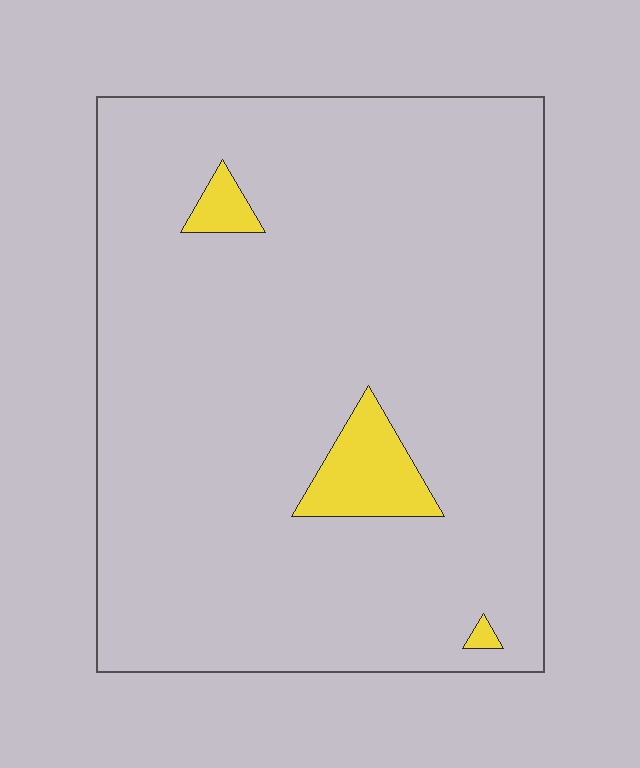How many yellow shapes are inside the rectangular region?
3.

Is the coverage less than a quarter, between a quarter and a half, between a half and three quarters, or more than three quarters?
Less than a quarter.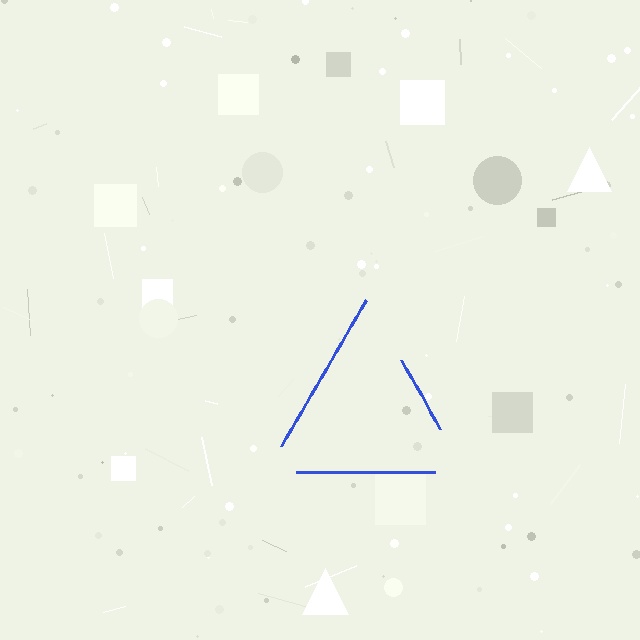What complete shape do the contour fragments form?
The contour fragments form a triangle.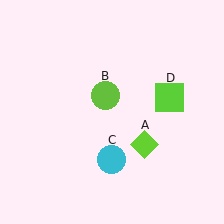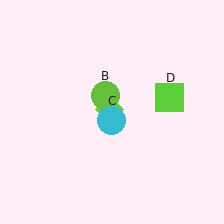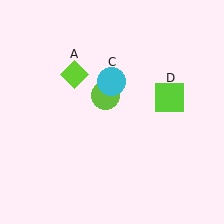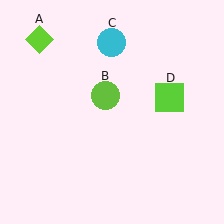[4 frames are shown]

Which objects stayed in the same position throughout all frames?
Lime circle (object B) and lime square (object D) remained stationary.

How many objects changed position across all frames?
2 objects changed position: lime diamond (object A), cyan circle (object C).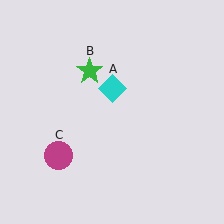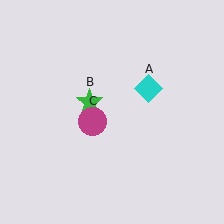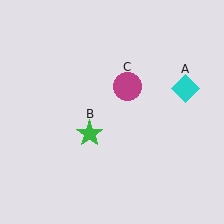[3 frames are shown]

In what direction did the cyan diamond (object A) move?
The cyan diamond (object A) moved right.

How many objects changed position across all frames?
3 objects changed position: cyan diamond (object A), green star (object B), magenta circle (object C).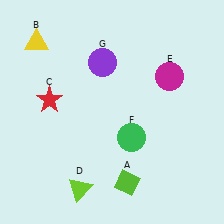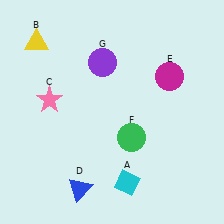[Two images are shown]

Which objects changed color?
A changed from lime to cyan. C changed from red to pink. D changed from lime to blue.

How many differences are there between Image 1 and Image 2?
There are 3 differences between the two images.